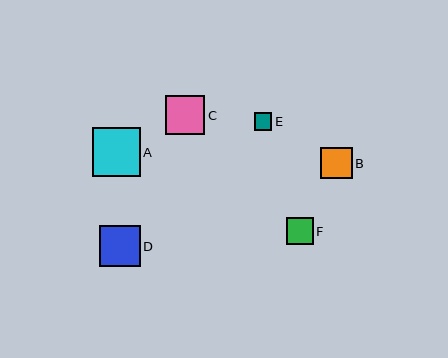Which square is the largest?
Square A is the largest with a size of approximately 48 pixels.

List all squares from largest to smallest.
From largest to smallest: A, D, C, B, F, E.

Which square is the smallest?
Square E is the smallest with a size of approximately 18 pixels.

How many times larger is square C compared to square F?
Square C is approximately 1.5 times the size of square F.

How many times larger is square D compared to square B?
Square D is approximately 1.3 times the size of square B.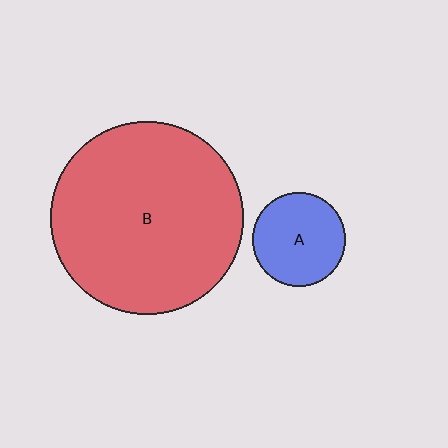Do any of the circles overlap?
No, none of the circles overlap.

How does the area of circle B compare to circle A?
Approximately 4.3 times.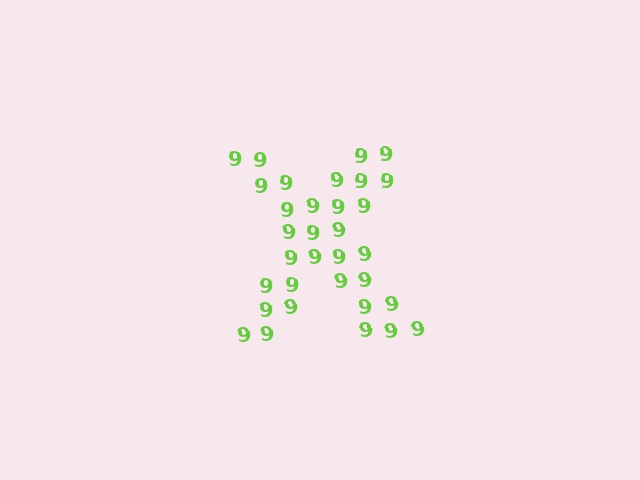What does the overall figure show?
The overall figure shows the letter X.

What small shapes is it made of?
It is made of small digit 9's.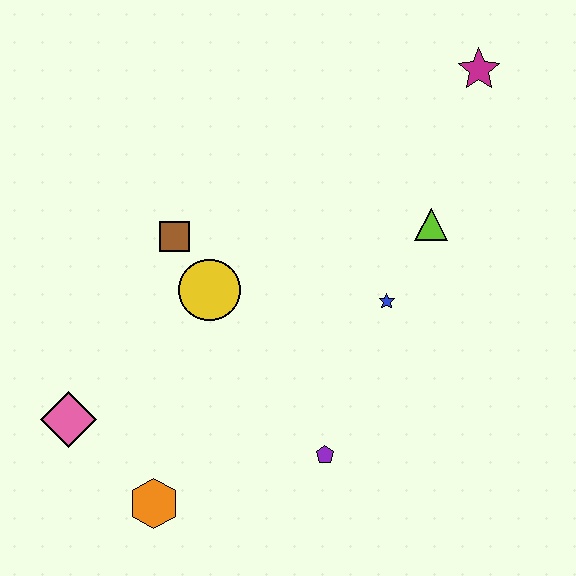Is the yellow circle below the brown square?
Yes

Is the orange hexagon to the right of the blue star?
No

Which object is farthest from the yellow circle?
The magenta star is farthest from the yellow circle.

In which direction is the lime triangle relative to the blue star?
The lime triangle is above the blue star.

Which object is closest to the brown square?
The yellow circle is closest to the brown square.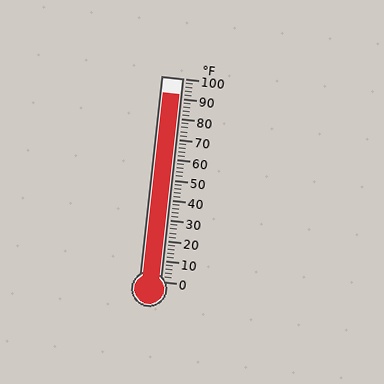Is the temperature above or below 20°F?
The temperature is above 20°F.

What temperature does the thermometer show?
The thermometer shows approximately 92°F.